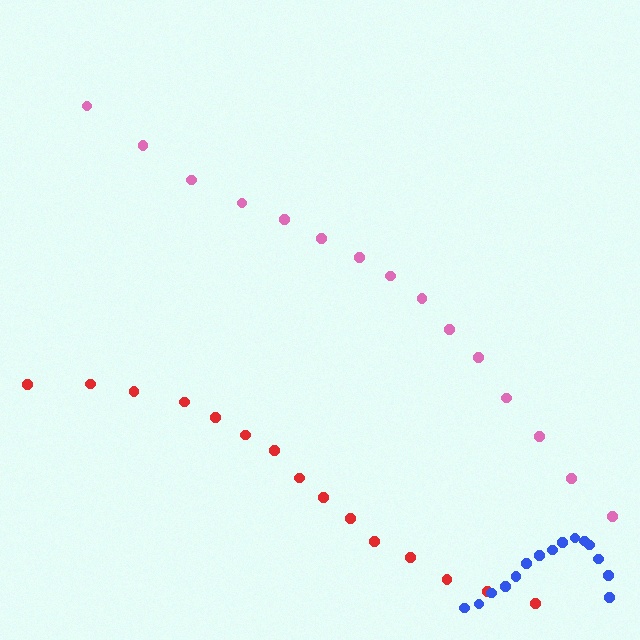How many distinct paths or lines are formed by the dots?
There are 3 distinct paths.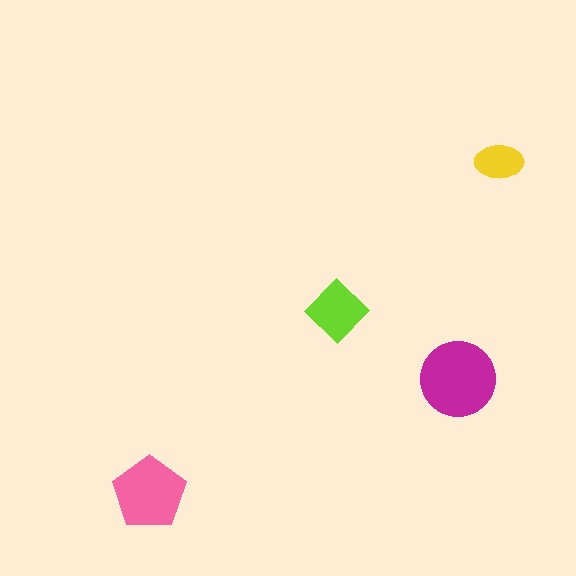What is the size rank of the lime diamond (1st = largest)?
3rd.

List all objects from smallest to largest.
The yellow ellipse, the lime diamond, the pink pentagon, the magenta circle.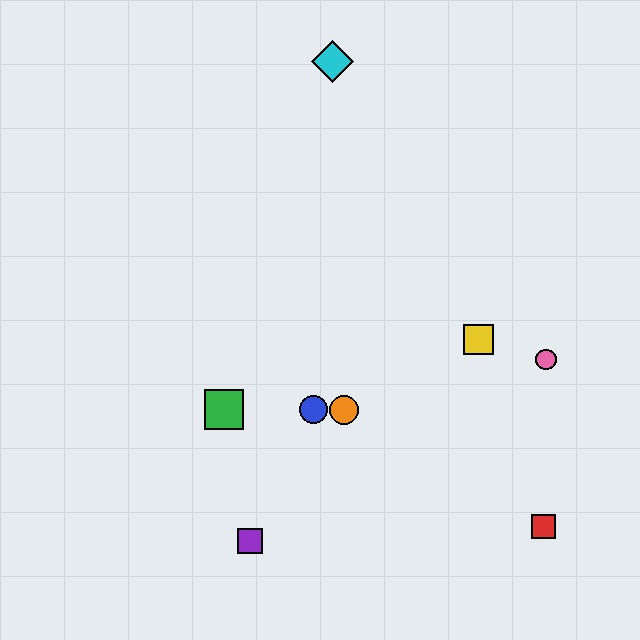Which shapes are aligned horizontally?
The blue circle, the green square, the orange circle are aligned horizontally.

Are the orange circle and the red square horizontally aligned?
No, the orange circle is at y≈410 and the red square is at y≈527.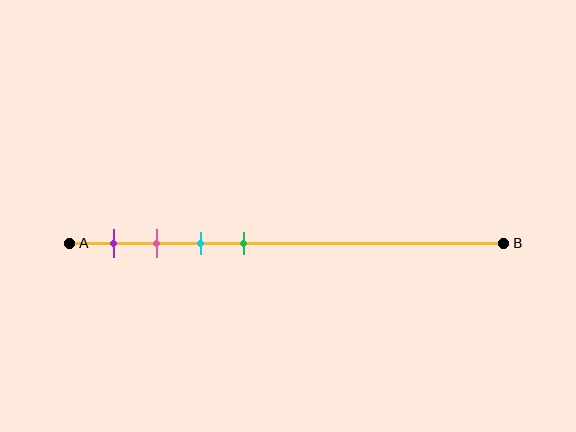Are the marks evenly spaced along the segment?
Yes, the marks are approximately evenly spaced.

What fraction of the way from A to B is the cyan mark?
The cyan mark is approximately 30% (0.3) of the way from A to B.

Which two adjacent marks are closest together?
The pink and cyan marks are the closest adjacent pair.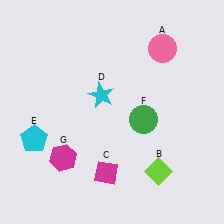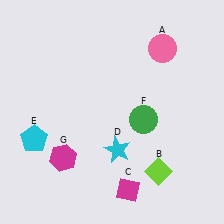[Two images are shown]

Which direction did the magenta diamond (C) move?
The magenta diamond (C) moved right.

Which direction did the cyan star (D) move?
The cyan star (D) moved down.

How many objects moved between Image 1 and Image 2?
2 objects moved between the two images.